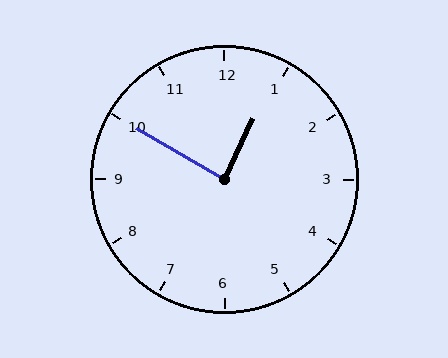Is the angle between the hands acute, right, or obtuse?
It is right.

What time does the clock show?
12:50.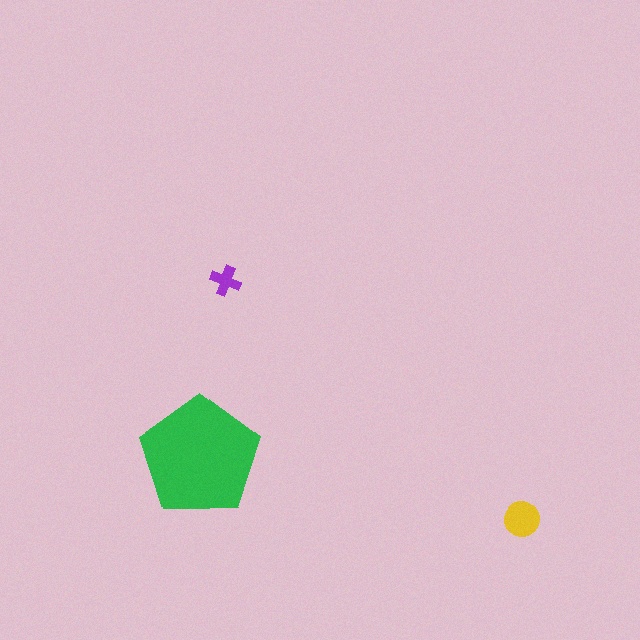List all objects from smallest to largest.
The purple cross, the yellow circle, the green pentagon.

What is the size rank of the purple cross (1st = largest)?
3rd.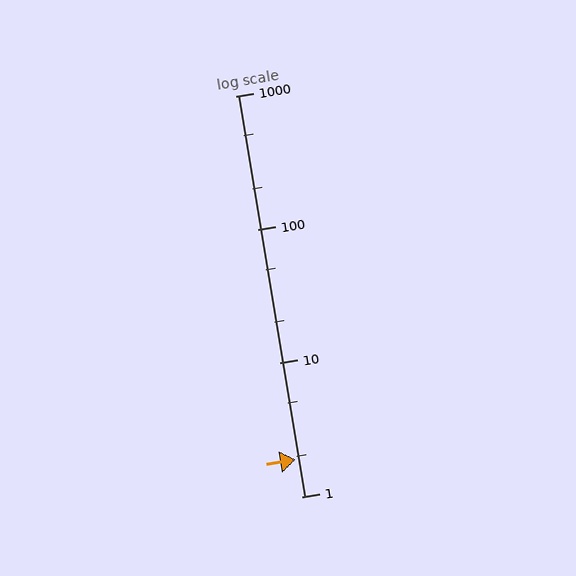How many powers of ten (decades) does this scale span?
The scale spans 3 decades, from 1 to 1000.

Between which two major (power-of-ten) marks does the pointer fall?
The pointer is between 1 and 10.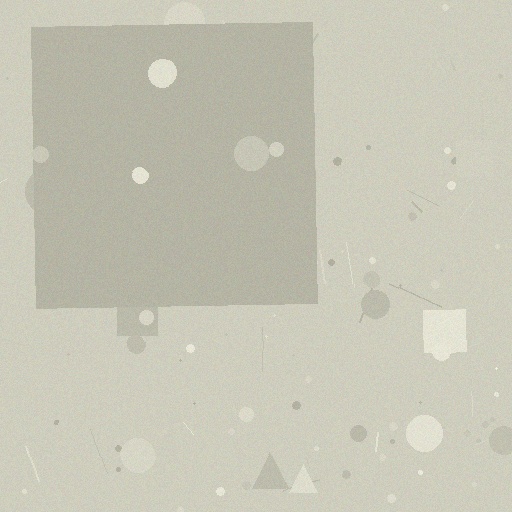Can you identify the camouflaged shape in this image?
The camouflaged shape is a square.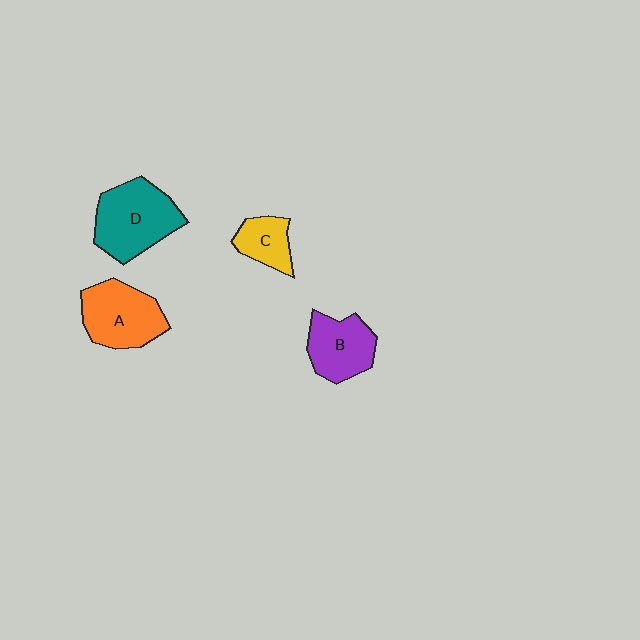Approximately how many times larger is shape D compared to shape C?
Approximately 2.1 times.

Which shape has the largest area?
Shape D (teal).